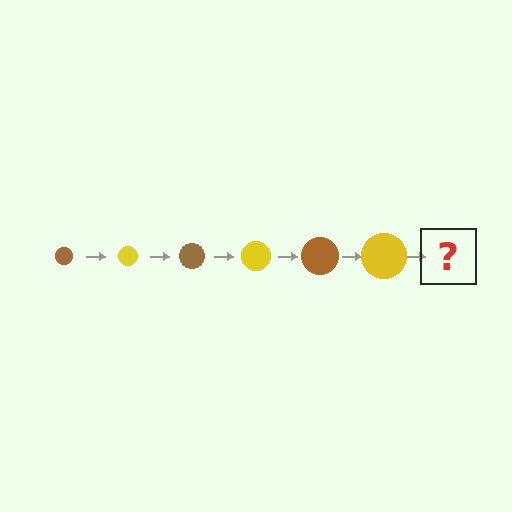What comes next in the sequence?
The next element should be a brown circle, larger than the previous one.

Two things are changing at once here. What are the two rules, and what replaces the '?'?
The two rules are that the circle grows larger each step and the color cycles through brown and yellow. The '?' should be a brown circle, larger than the previous one.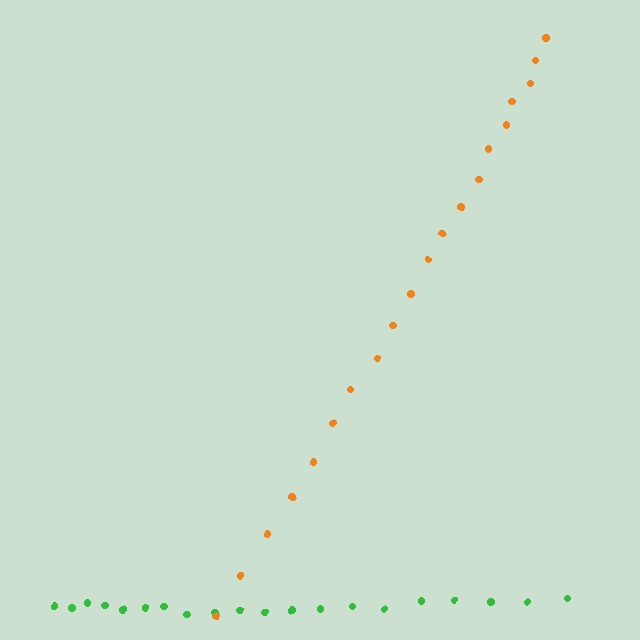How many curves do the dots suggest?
There are 2 distinct paths.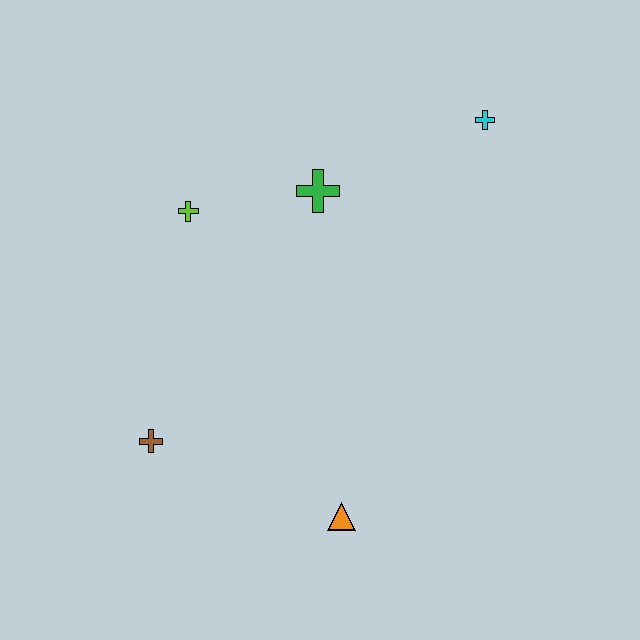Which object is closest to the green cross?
The lime cross is closest to the green cross.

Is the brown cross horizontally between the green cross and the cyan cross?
No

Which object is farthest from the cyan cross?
The brown cross is farthest from the cyan cross.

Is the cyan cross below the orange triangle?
No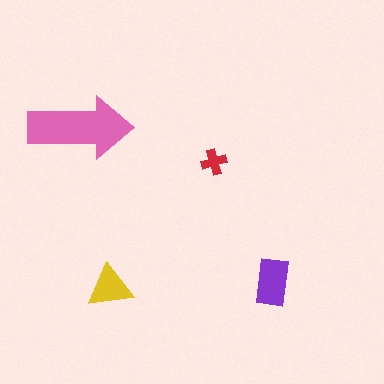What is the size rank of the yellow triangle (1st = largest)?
3rd.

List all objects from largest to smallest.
The pink arrow, the purple rectangle, the yellow triangle, the red cross.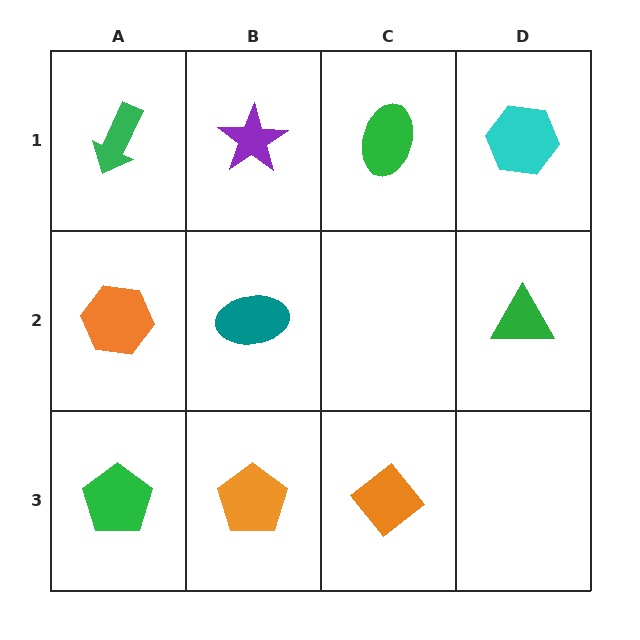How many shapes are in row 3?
3 shapes.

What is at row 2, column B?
A teal ellipse.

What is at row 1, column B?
A purple star.